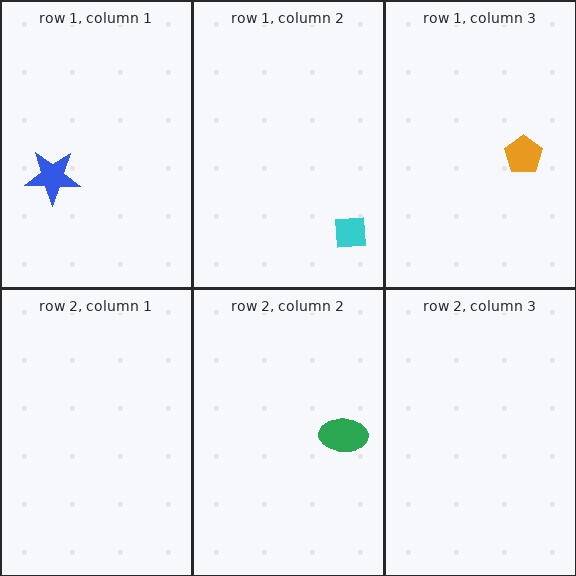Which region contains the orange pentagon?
The row 1, column 3 region.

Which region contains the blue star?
The row 1, column 1 region.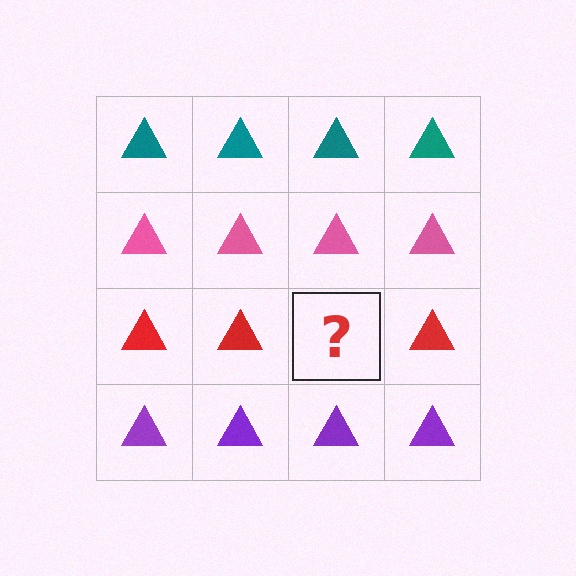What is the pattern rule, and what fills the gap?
The rule is that each row has a consistent color. The gap should be filled with a red triangle.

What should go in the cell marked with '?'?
The missing cell should contain a red triangle.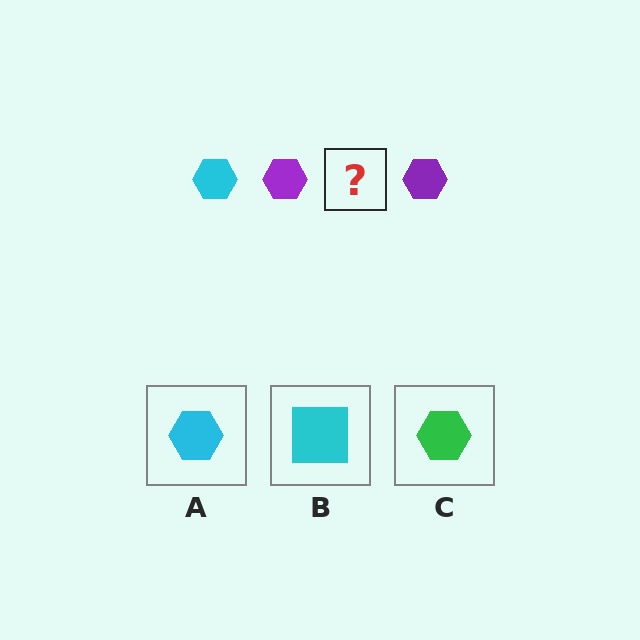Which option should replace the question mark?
Option A.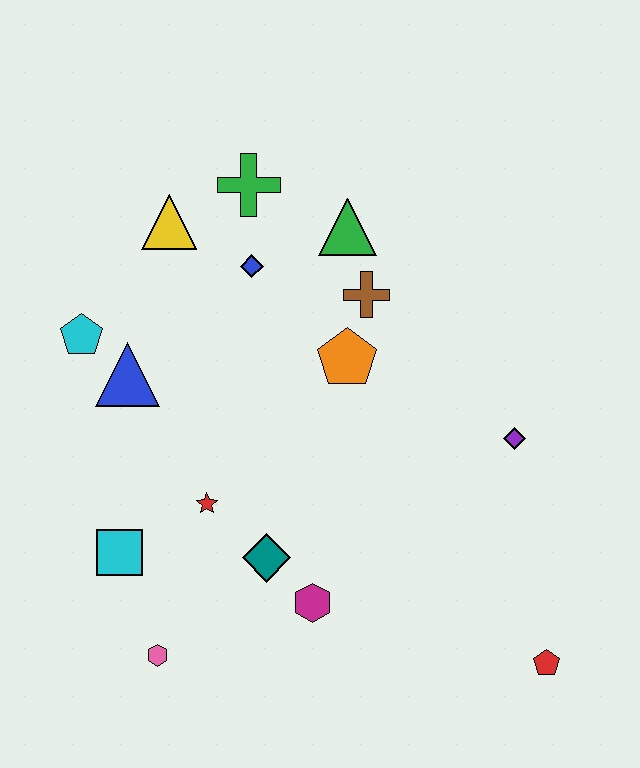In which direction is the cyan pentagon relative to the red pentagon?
The cyan pentagon is to the left of the red pentagon.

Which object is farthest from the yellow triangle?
The red pentagon is farthest from the yellow triangle.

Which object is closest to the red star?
The teal diamond is closest to the red star.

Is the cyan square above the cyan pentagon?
No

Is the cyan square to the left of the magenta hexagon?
Yes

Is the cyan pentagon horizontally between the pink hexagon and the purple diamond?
No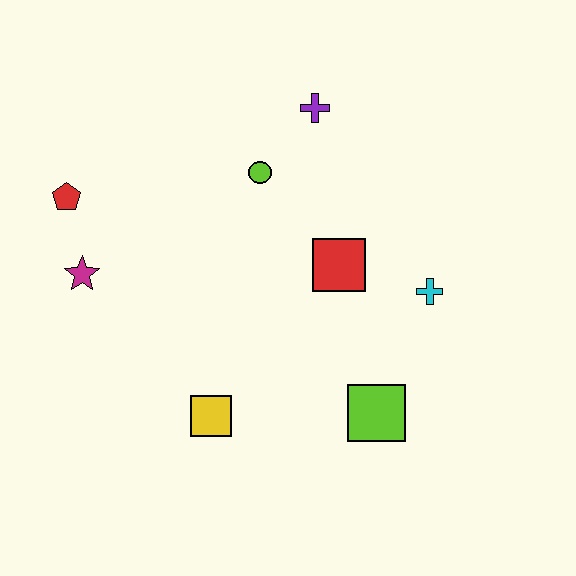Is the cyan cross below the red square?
Yes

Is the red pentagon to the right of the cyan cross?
No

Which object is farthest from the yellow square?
The purple cross is farthest from the yellow square.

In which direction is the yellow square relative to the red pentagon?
The yellow square is below the red pentagon.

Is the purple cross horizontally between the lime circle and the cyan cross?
Yes